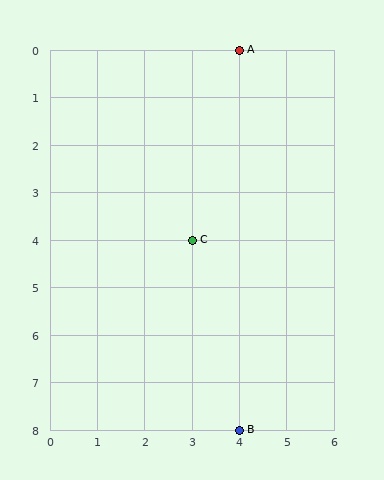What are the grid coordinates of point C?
Point C is at grid coordinates (3, 4).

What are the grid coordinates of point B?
Point B is at grid coordinates (4, 8).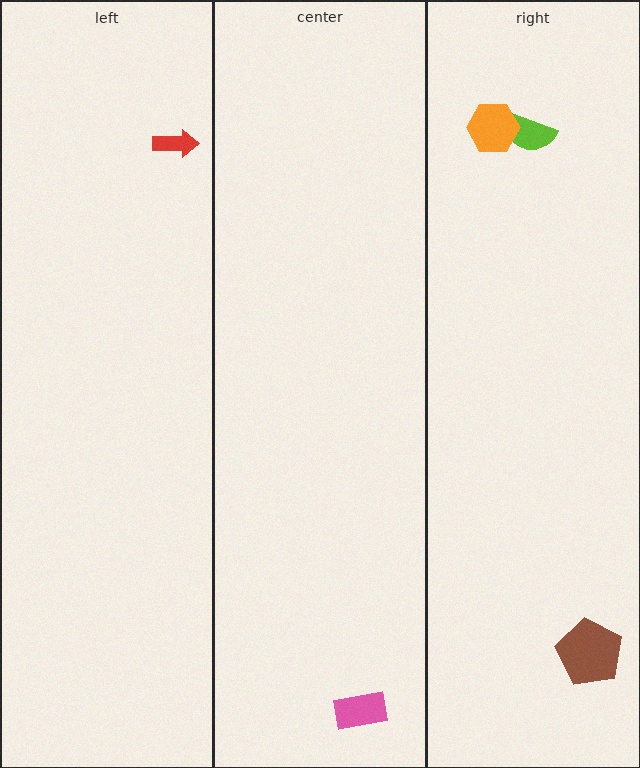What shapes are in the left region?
The red arrow.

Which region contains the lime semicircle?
The right region.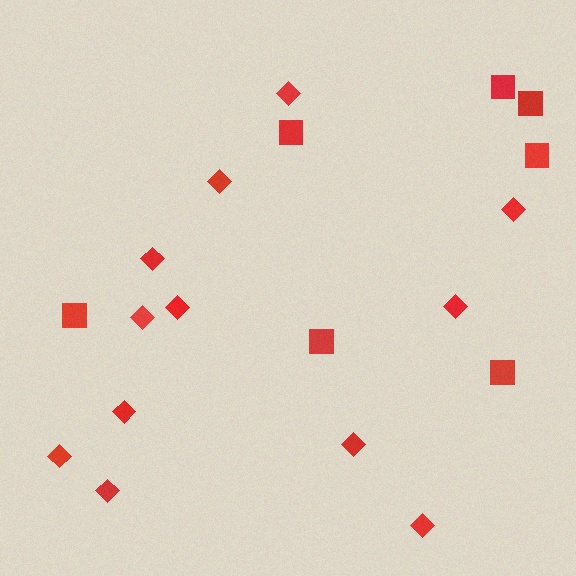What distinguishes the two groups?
There are 2 groups: one group of diamonds (12) and one group of squares (7).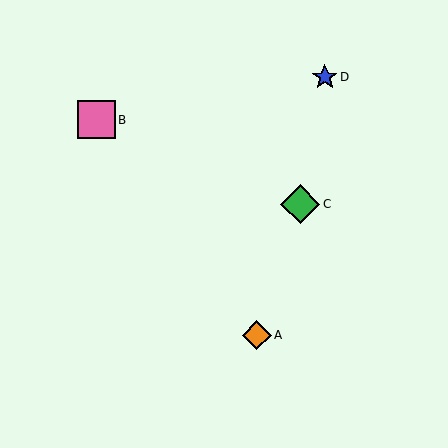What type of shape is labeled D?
Shape D is a blue star.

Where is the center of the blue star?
The center of the blue star is at (325, 77).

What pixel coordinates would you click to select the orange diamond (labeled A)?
Click at (257, 335) to select the orange diamond A.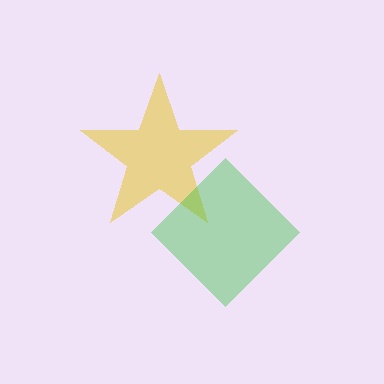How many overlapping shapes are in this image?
There are 2 overlapping shapes in the image.